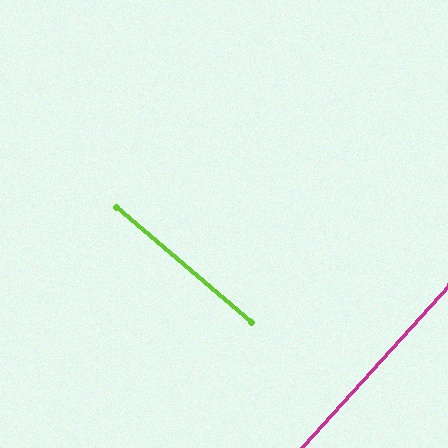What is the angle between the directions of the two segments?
Approximately 88 degrees.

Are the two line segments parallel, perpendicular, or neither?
Perpendicular — they meet at approximately 88°.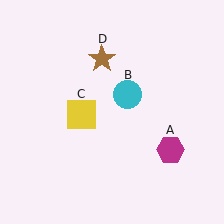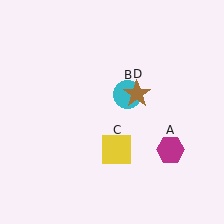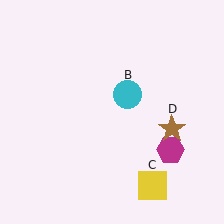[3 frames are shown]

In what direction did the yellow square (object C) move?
The yellow square (object C) moved down and to the right.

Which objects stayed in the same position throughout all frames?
Magenta hexagon (object A) and cyan circle (object B) remained stationary.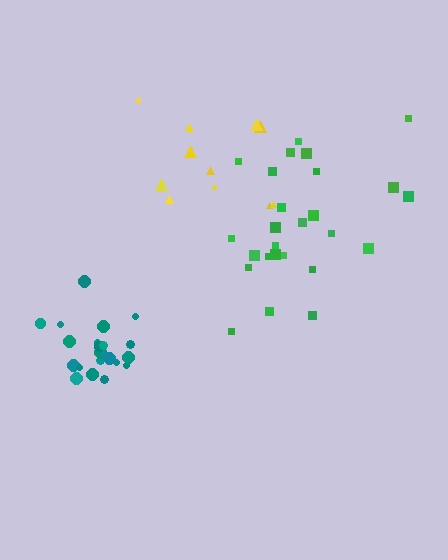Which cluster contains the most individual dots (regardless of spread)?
Green (26).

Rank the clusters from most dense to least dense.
teal, green, yellow.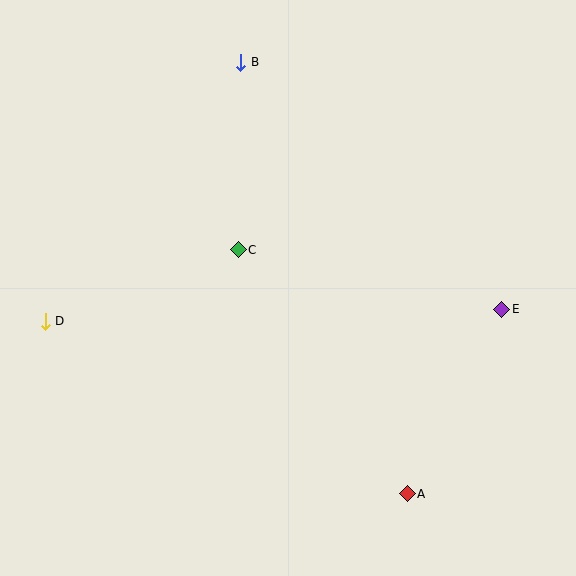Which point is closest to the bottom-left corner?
Point D is closest to the bottom-left corner.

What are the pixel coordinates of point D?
Point D is at (45, 321).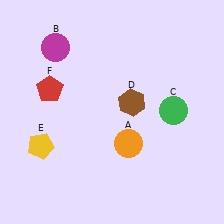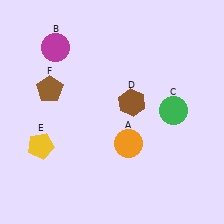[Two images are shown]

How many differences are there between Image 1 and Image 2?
There is 1 difference between the two images.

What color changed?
The pentagon (F) changed from red in Image 1 to brown in Image 2.